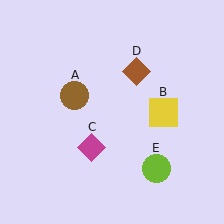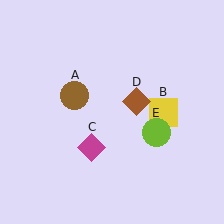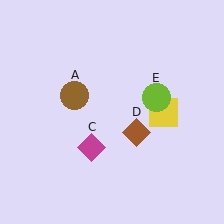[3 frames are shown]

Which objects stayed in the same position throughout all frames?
Brown circle (object A) and yellow square (object B) and magenta diamond (object C) remained stationary.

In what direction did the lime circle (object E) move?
The lime circle (object E) moved up.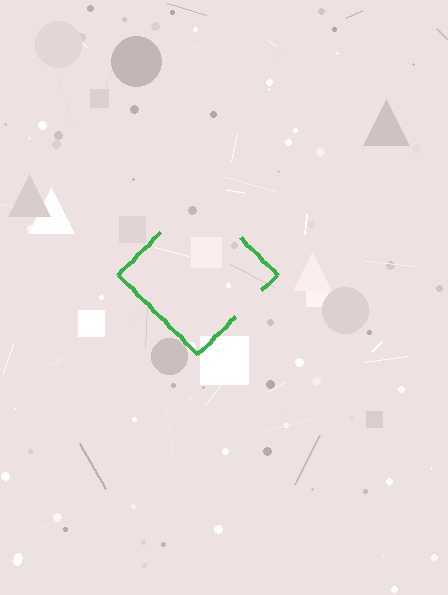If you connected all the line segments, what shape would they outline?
They would outline a diamond.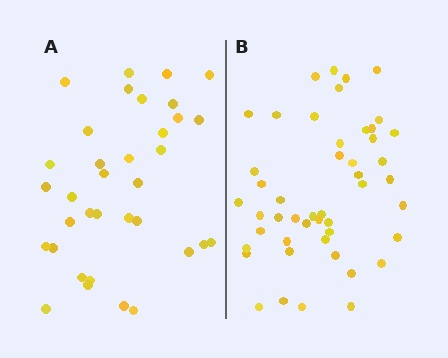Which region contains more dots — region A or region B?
Region B (the right region) has more dots.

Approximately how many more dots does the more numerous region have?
Region B has approximately 15 more dots than region A.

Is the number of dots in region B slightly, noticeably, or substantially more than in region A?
Region B has noticeably more, but not dramatically so. The ratio is roughly 1.4 to 1.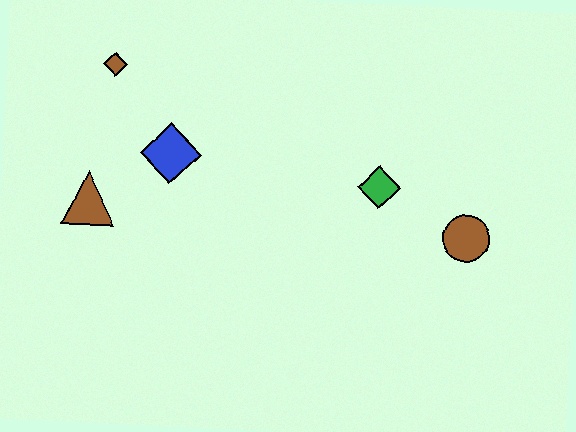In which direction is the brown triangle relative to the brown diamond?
The brown triangle is below the brown diamond.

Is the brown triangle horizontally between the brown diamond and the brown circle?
No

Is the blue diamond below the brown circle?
No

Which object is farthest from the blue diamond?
The brown circle is farthest from the blue diamond.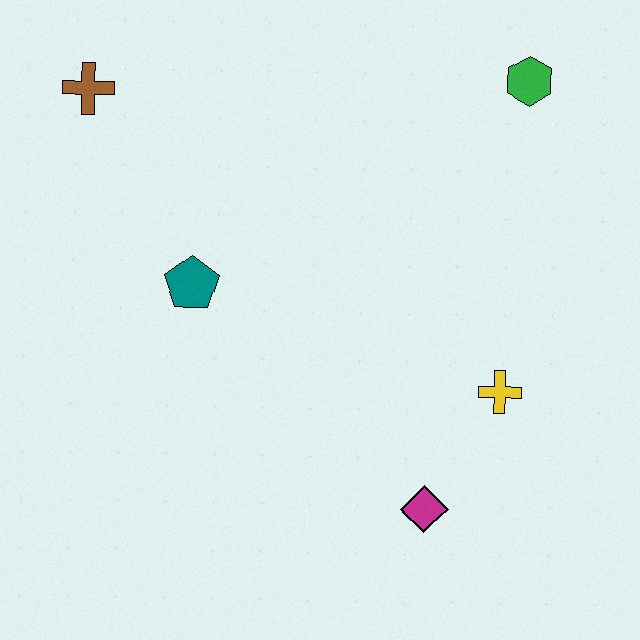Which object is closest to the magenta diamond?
The yellow cross is closest to the magenta diamond.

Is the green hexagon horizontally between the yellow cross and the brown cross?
No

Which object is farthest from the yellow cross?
The brown cross is farthest from the yellow cross.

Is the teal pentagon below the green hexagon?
Yes